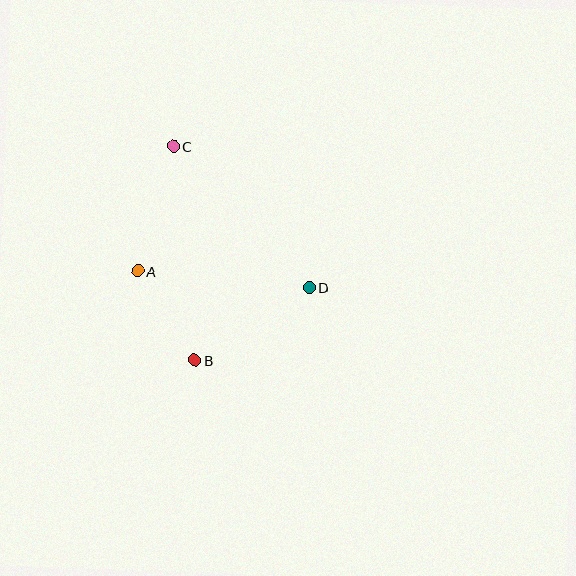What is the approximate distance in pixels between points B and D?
The distance between B and D is approximately 135 pixels.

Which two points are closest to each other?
Points A and B are closest to each other.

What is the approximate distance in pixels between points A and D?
The distance between A and D is approximately 172 pixels.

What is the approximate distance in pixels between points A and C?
The distance between A and C is approximately 130 pixels.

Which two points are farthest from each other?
Points B and C are farthest from each other.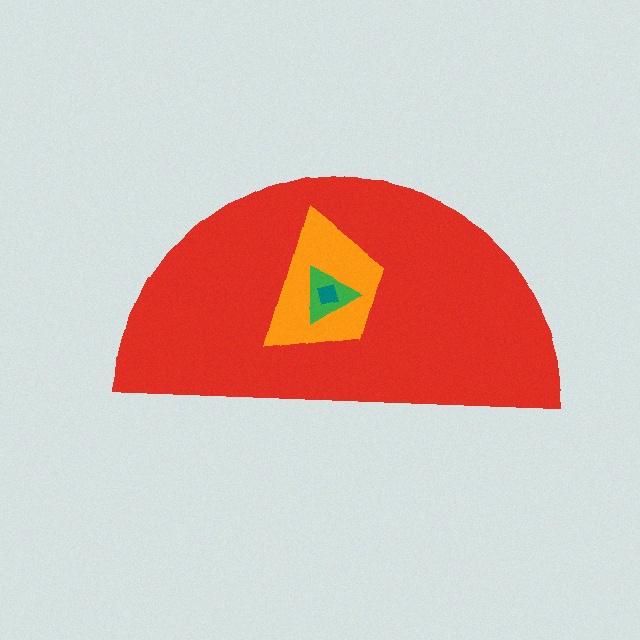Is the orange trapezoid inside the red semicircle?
Yes.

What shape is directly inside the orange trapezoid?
The green triangle.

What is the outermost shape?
The red semicircle.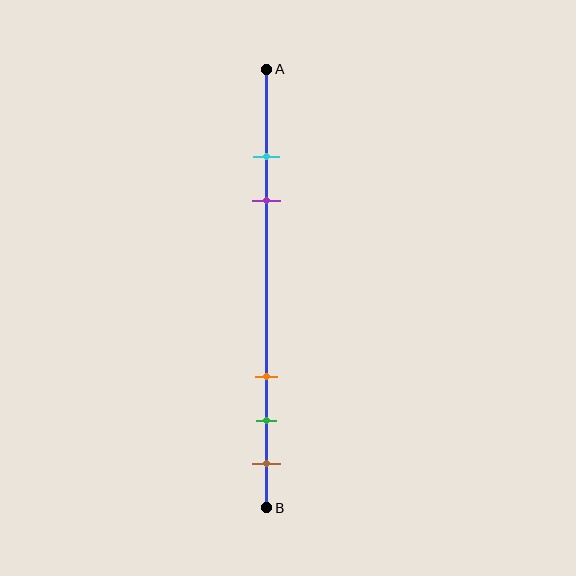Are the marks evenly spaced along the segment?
No, the marks are not evenly spaced.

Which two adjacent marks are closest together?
The cyan and purple marks are the closest adjacent pair.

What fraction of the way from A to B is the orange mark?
The orange mark is approximately 70% (0.7) of the way from A to B.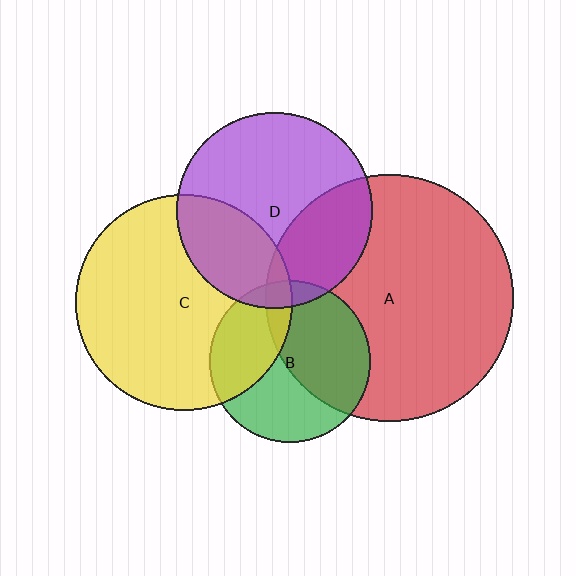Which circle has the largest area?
Circle A (red).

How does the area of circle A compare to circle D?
Approximately 1.6 times.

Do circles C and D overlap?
Yes.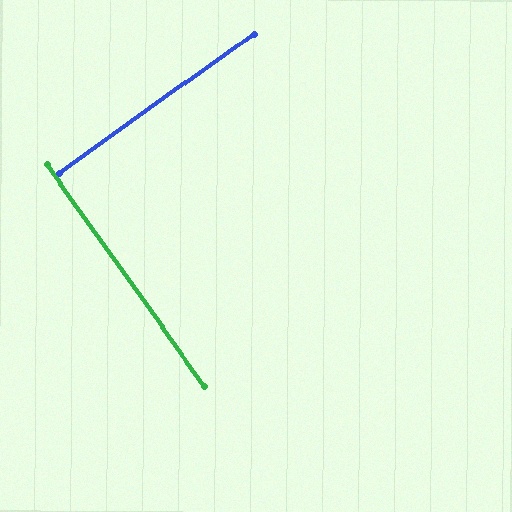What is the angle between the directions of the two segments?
Approximately 90 degrees.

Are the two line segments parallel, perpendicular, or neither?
Perpendicular — they meet at approximately 90°.